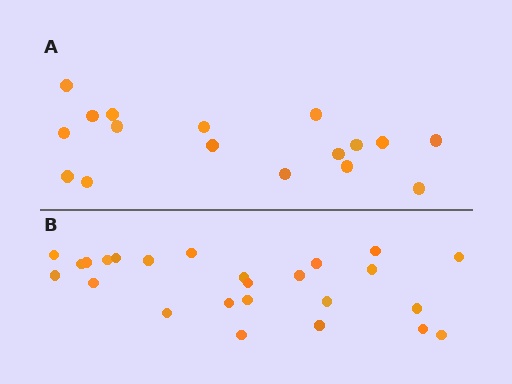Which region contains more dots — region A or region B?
Region B (the bottom region) has more dots.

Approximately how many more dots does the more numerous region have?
Region B has roughly 8 or so more dots than region A.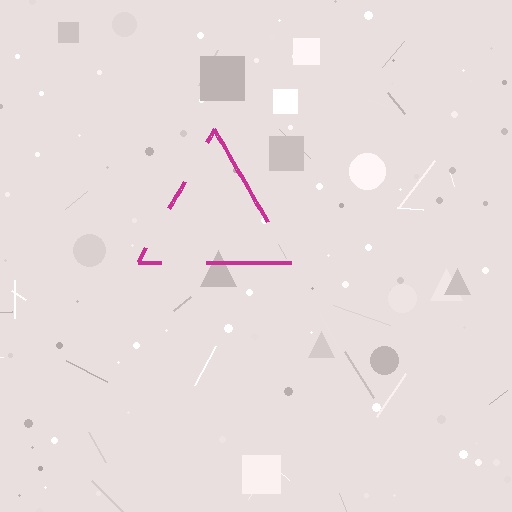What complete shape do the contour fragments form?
The contour fragments form a triangle.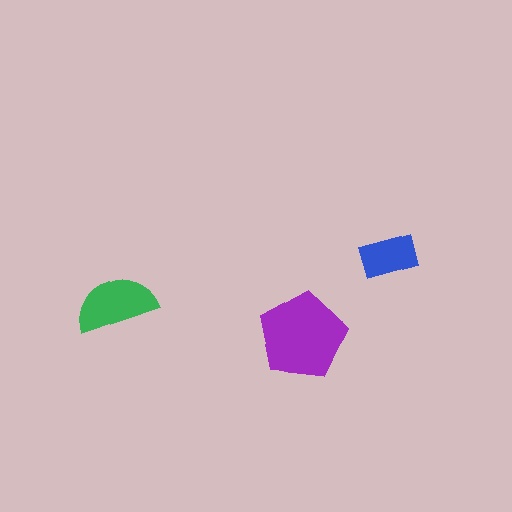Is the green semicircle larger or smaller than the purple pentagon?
Smaller.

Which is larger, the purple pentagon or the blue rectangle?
The purple pentagon.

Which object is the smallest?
The blue rectangle.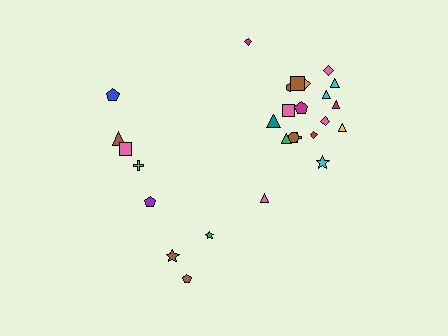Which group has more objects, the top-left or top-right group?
The top-right group.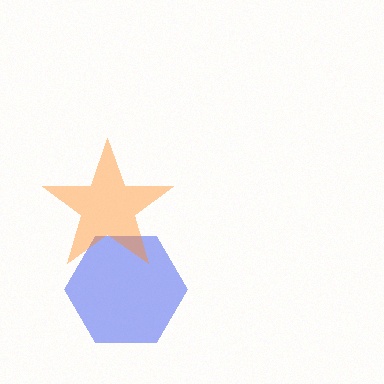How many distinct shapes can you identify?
There are 2 distinct shapes: a blue hexagon, an orange star.